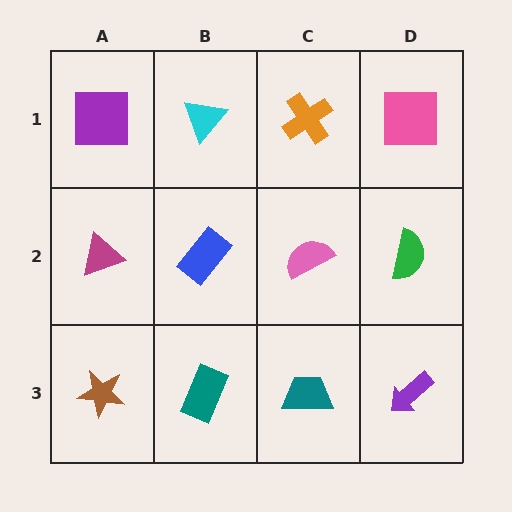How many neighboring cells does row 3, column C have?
3.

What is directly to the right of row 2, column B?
A pink semicircle.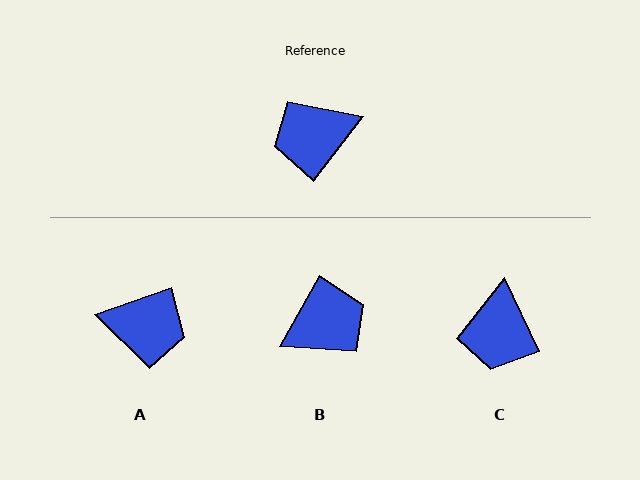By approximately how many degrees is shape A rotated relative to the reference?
Approximately 147 degrees counter-clockwise.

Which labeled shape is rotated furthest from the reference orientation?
B, about 172 degrees away.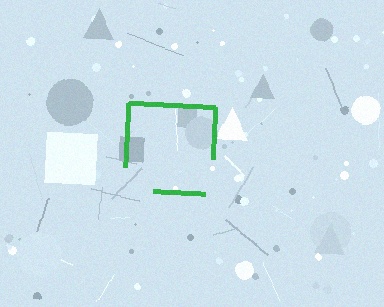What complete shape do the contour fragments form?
The contour fragments form a square.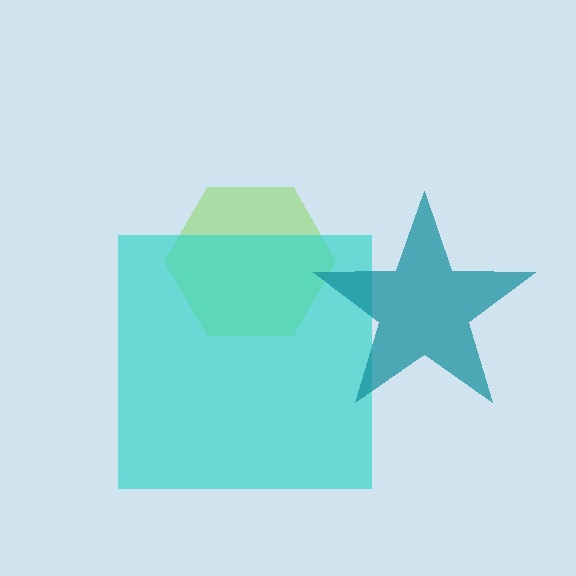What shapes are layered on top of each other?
The layered shapes are: a lime hexagon, a cyan square, a teal star.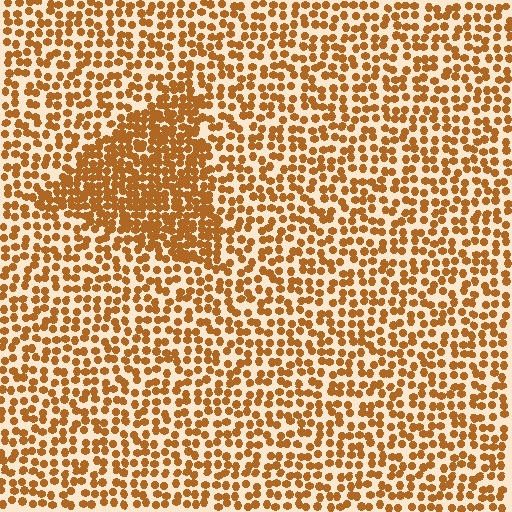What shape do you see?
I see a triangle.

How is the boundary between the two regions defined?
The boundary is defined by a change in element density (approximately 1.9x ratio). All elements are the same color, size, and shape.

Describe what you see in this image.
The image contains small brown elements arranged at two different densities. A triangle-shaped region is visible where the elements are more densely packed than the surrounding area.